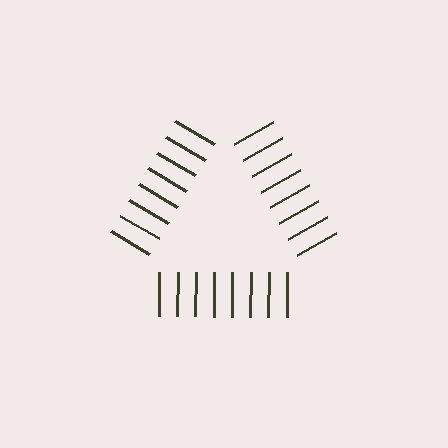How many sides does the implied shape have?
3 sides — the line-ends trace a triangle.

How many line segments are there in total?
24 — 8 along each of the 3 edges.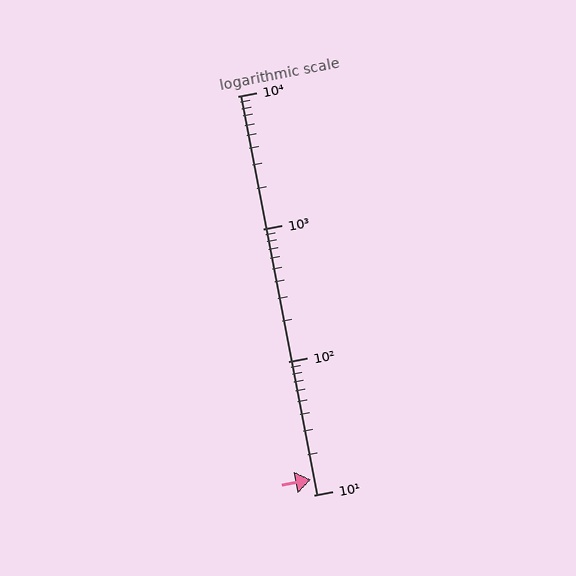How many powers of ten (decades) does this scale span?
The scale spans 3 decades, from 10 to 10000.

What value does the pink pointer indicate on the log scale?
The pointer indicates approximately 13.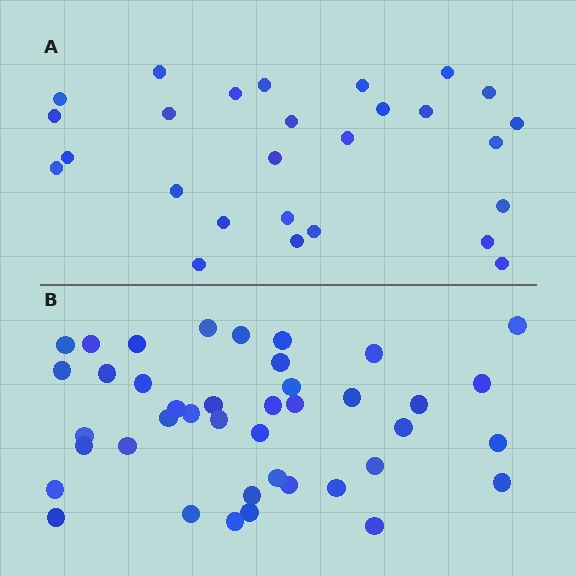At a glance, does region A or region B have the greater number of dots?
Region B (the bottom region) has more dots.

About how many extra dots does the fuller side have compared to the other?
Region B has approximately 15 more dots than region A.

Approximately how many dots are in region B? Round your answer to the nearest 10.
About 40 dots. (The exact count is 41, which rounds to 40.)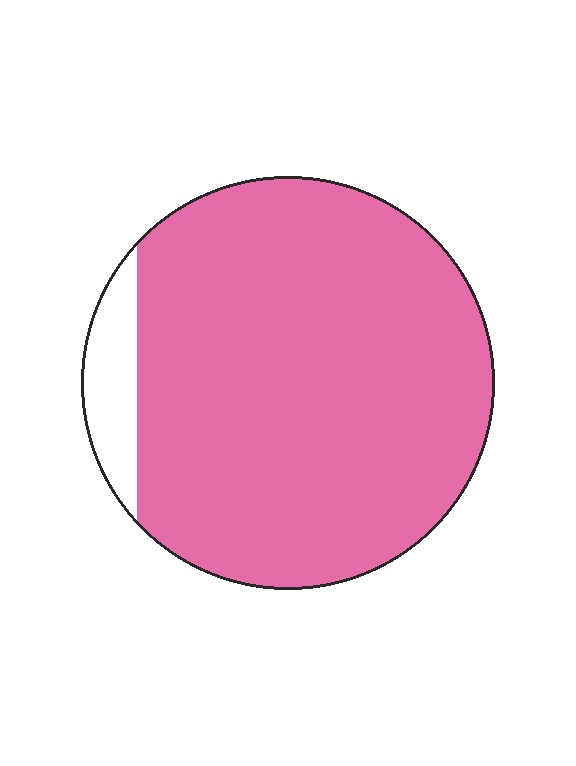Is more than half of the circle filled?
Yes.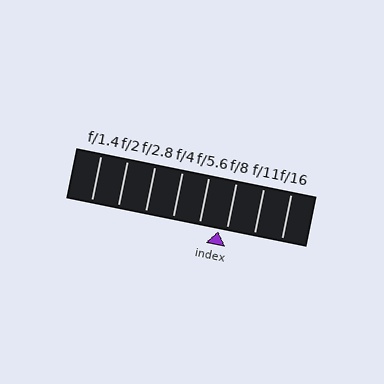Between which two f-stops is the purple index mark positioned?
The index mark is between f/5.6 and f/8.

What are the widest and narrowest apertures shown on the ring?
The widest aperture shown is f/1.4 and the narrowest is f/16.